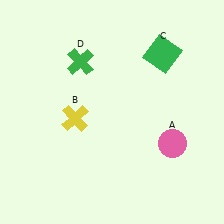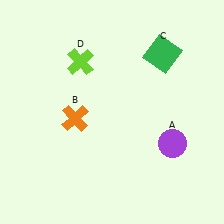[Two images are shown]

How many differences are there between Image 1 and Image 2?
There are 3 differences between the two images.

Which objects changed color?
A changed from pink to purple. B changed from yellow to orange. D changed from green to lime.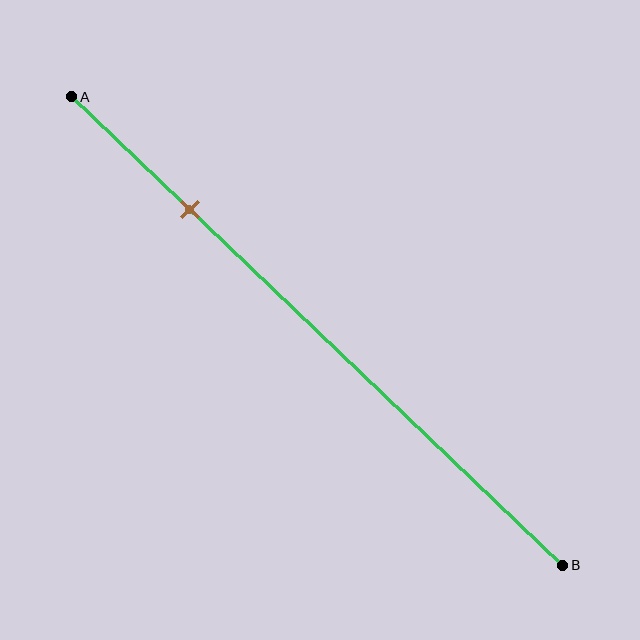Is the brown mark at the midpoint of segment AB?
No, the mark is at about 25% from A, not at the 50% midpoint.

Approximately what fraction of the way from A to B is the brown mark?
The brown mark is approximately 25% of the way from A to B.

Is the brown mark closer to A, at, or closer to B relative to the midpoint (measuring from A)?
The brown mark is closer to point A than the midpoint of segment AB.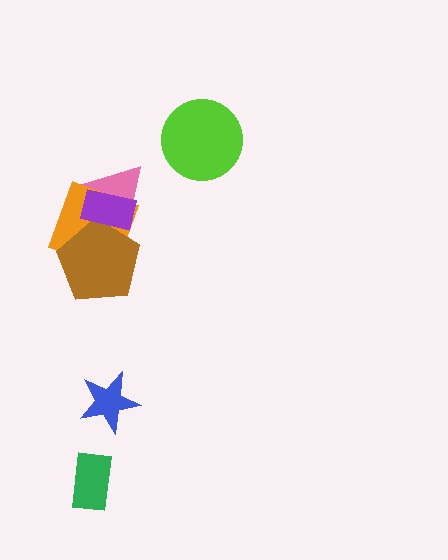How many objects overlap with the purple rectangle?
3 objects overlap with the purple rectangle.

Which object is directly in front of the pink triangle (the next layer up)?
The orange square is directly in front of the pink triangle.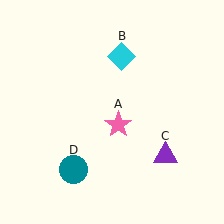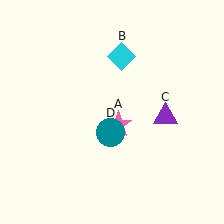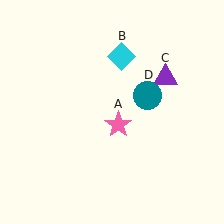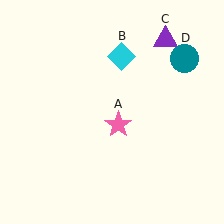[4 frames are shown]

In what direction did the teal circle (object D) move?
The teal circle (object D) moved up and to the right.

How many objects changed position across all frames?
2 objects changed position: purple triangle (object C), teal circle (object D).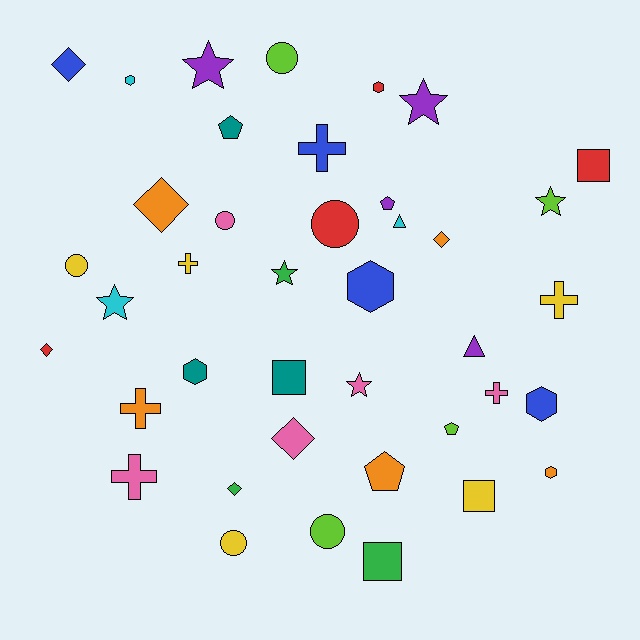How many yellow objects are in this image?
There are 5 yellow objects.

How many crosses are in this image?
There are 6 crosses.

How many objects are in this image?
There are 40 objects.